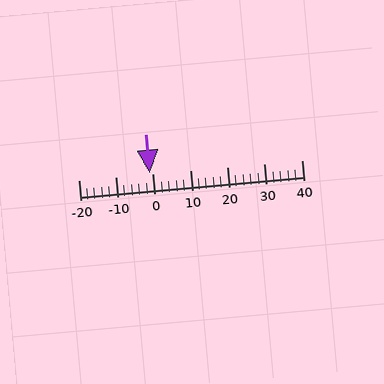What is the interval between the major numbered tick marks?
The major tick marks are spaced 10 units apart.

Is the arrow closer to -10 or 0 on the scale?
The arrow is closer to 0.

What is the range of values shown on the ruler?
The ruler shows values from -20 to 40.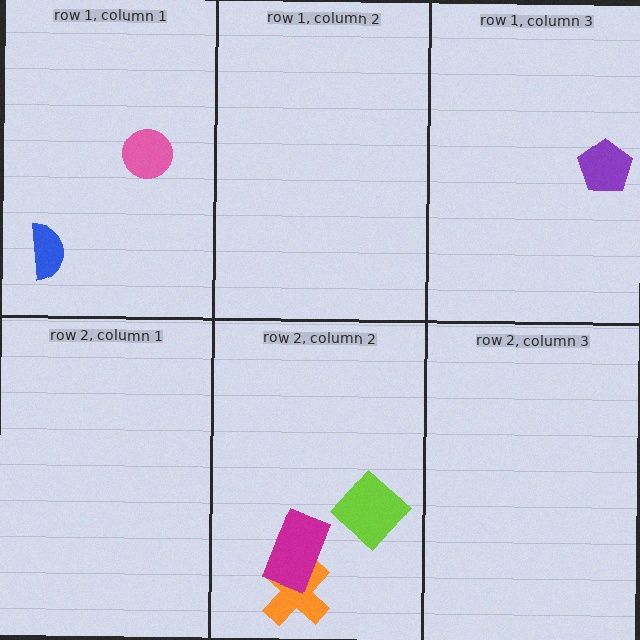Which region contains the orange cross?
The row 2, column 2 region.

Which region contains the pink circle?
The row 1, column 1 region.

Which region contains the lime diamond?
The row 2, column 2 region.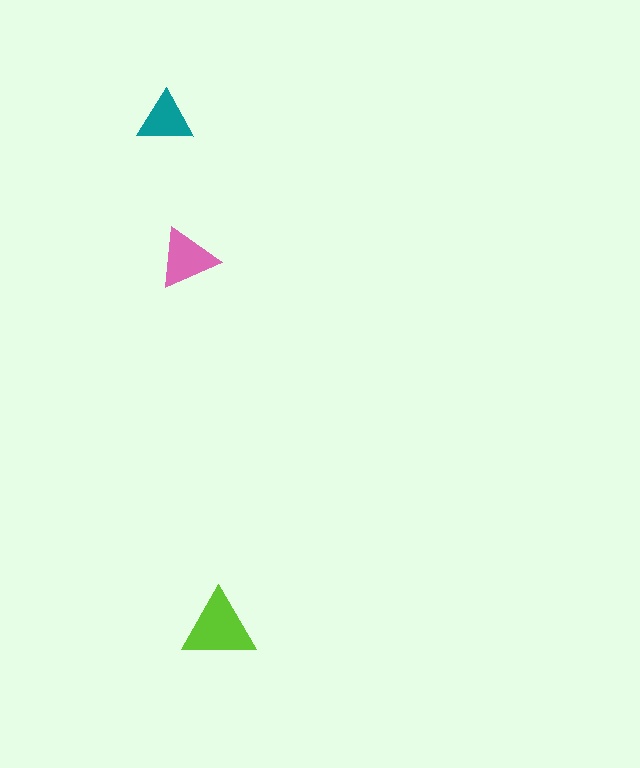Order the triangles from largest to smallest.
the lime one, the pink one, the teal one.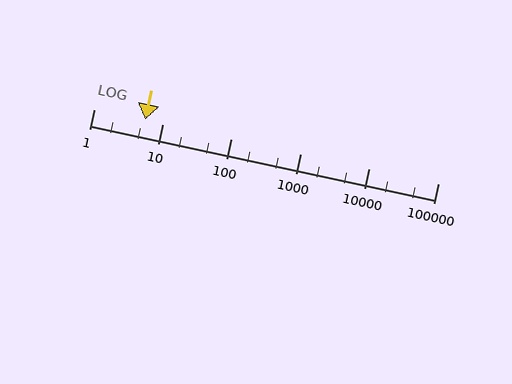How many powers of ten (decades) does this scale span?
The scale spans 5 decades, from 1 to 100000.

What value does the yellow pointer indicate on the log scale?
The pointer indicates approximately 5.6.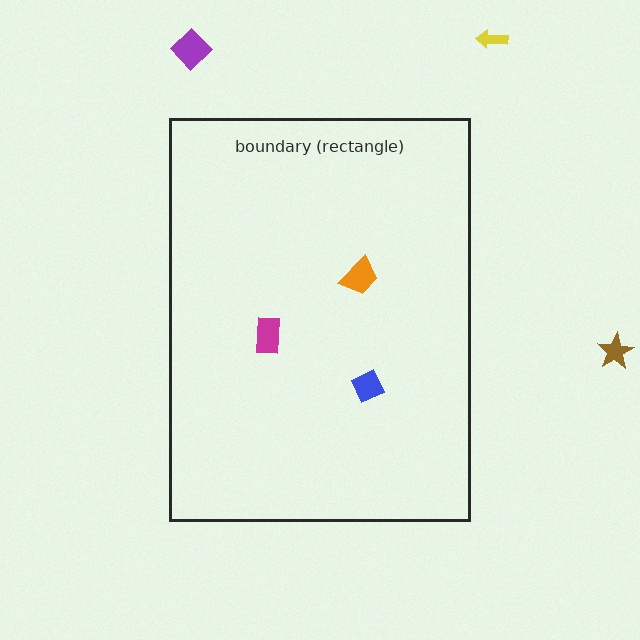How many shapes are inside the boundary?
3 inside, 3 outside.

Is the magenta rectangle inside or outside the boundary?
Inside.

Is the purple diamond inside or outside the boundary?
Outside.